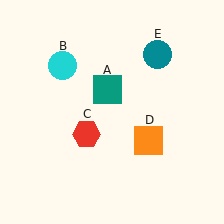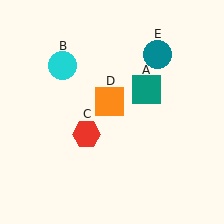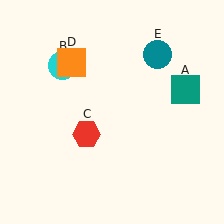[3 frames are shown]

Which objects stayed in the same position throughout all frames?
Cyan circle (object B) and red hexagon (object C) and teal circle (object E) remained stationary.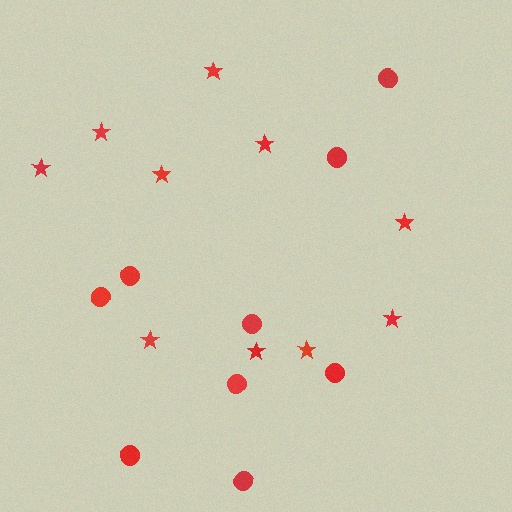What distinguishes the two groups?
There are 2 groups: one group of circles (9) and one group of stars (10).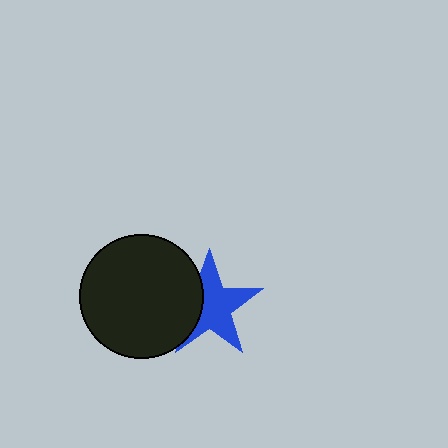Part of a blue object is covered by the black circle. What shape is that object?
It is a star.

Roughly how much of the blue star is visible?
Most of it is visible (roughly 68%).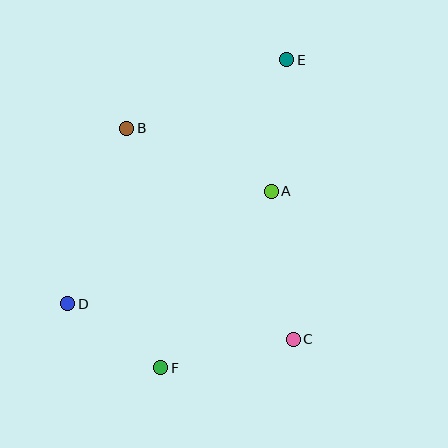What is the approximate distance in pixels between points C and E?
The distance between C and E is approximately 279 pixels.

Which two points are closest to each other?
Points D and F are closest to each other.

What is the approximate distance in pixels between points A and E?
The distance between A and E is approximately 132 pixels.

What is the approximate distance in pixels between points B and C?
The distance between B and C is approximately 269 pixels.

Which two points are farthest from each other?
Points E and F are farthest from each other.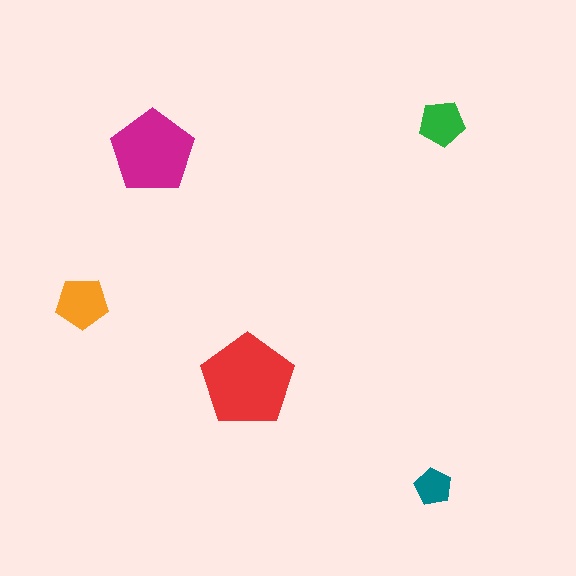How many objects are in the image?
There are 5 objects in the image.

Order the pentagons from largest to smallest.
the red one, the magenta one, the orange one, the green one, the teal one.